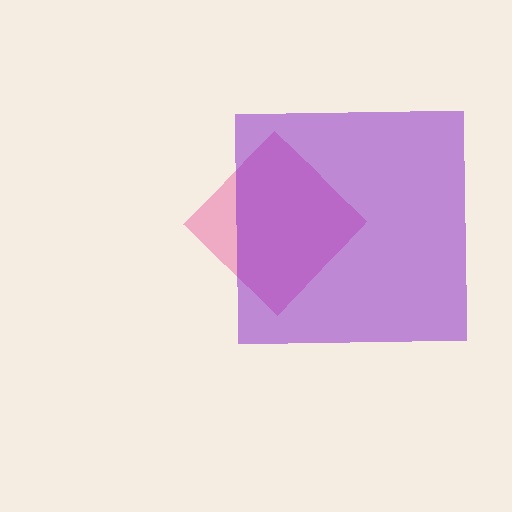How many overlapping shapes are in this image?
There are 2 overlapping shapes in the image.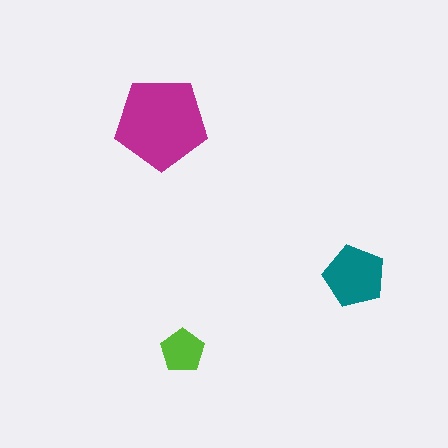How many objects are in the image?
There are 3 objects in the image.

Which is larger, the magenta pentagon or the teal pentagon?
The magenta one.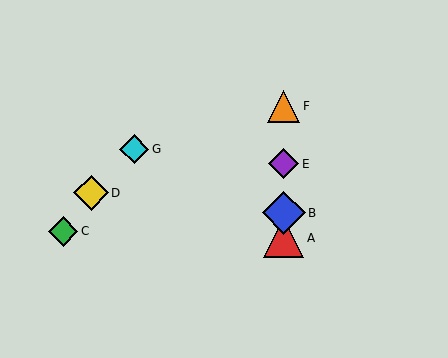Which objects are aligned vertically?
Objects A, B, E, F are aligned vertically.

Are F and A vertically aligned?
Yes, both are at x≈284.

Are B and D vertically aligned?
No, B is at x≈284 and D is at x≈91.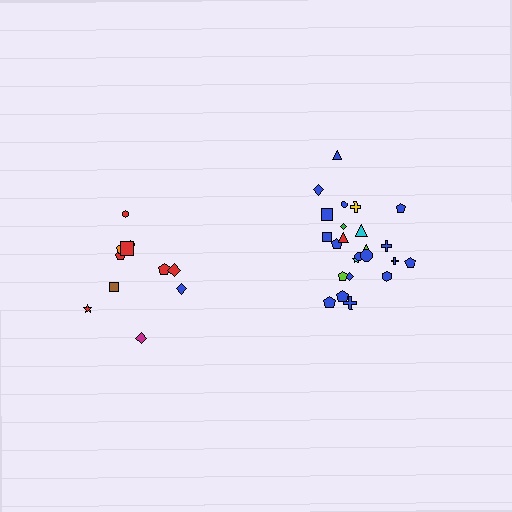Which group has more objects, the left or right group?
The right group.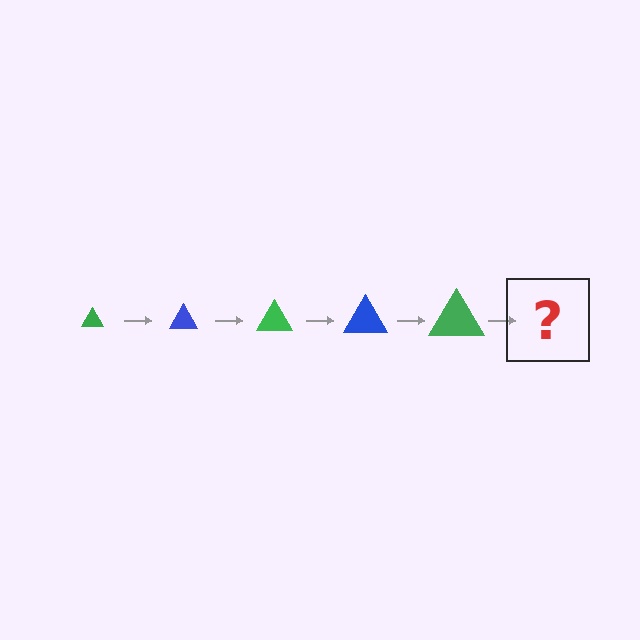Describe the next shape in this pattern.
It should be a blue triangle, larger than the previous one.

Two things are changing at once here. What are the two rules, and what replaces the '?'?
The two rules are that the triangle grows larger each step and the color cycles through green and blue. The '?' should be a blue triangle, larger than the previous one.